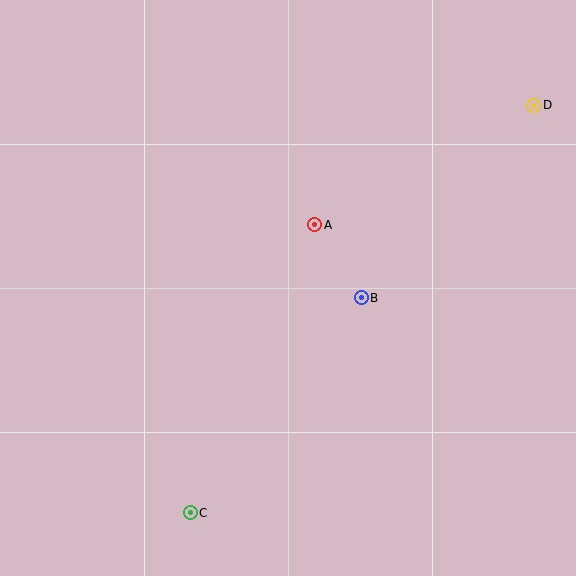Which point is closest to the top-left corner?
Point A is closest to the top-left corner.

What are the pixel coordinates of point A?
Point A is at (315, 225).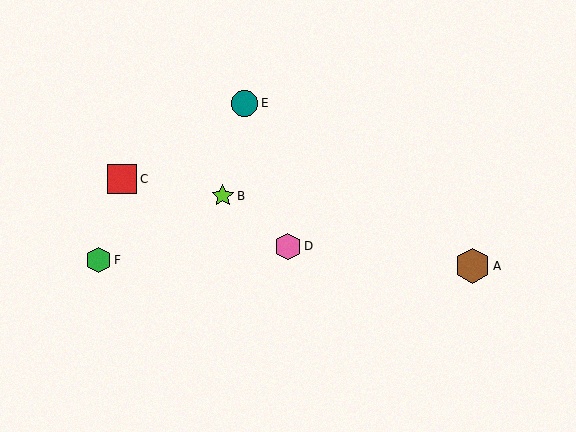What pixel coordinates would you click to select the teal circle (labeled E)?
Click at (245, 103) to select the teal circle E.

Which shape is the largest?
The brown hexagon (labeled A) is the largest.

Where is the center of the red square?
The center of the red square is at (122, 179).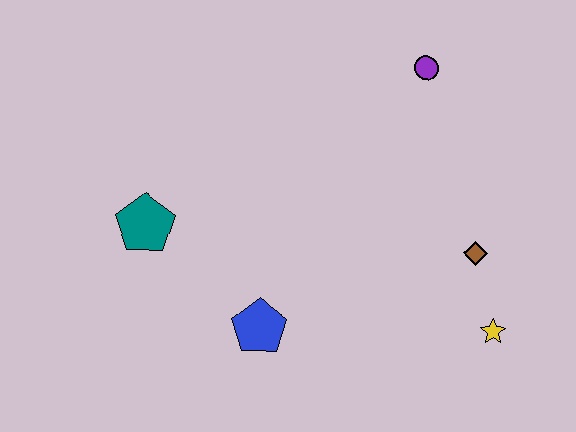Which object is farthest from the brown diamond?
The teal pentagon is farthest from the brown diamond.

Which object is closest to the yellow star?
The brown diamond is closest to the yellow star.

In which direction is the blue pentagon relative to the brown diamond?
The blue pentagon is to the left of the brown diamond.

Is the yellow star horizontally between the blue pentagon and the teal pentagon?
No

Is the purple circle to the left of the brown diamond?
Yes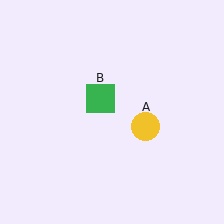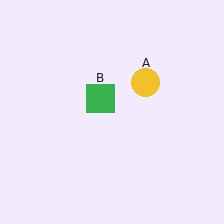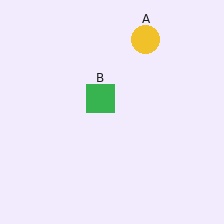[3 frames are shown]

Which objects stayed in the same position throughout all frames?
Green square (object B) remained stationary.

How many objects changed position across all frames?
1 object changed position: yellow circle (object A).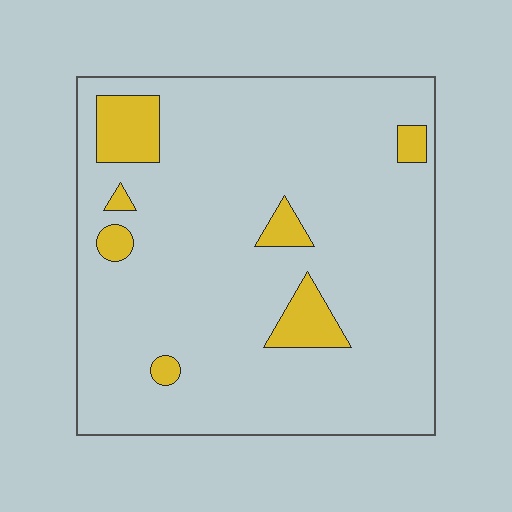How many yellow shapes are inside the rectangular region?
7.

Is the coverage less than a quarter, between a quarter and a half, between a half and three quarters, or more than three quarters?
Less than a quarter.